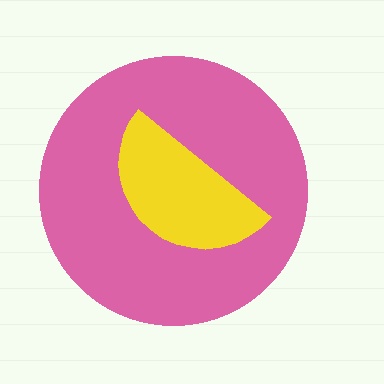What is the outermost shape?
The pink circle.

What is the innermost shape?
The yellow semicircle.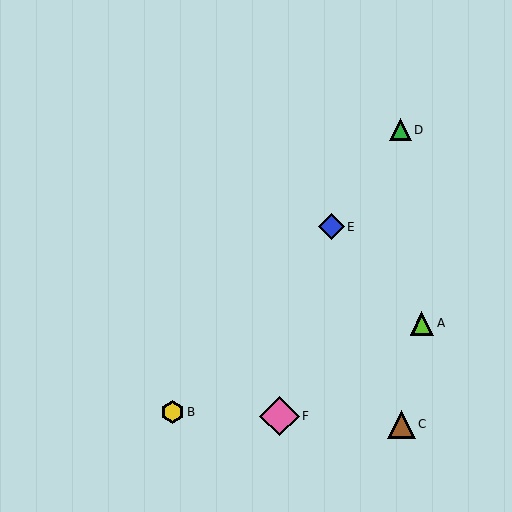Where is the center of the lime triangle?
The center of the lime triangle is at (422, 323).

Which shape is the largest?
The pink diamond (labeled F) is the largest.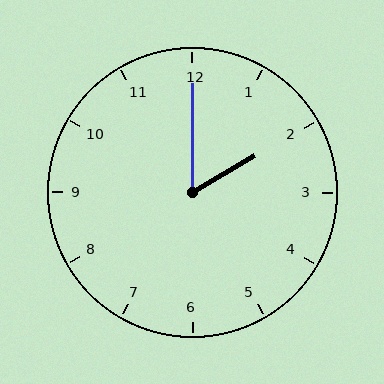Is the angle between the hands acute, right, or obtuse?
It is acute.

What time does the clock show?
2:00.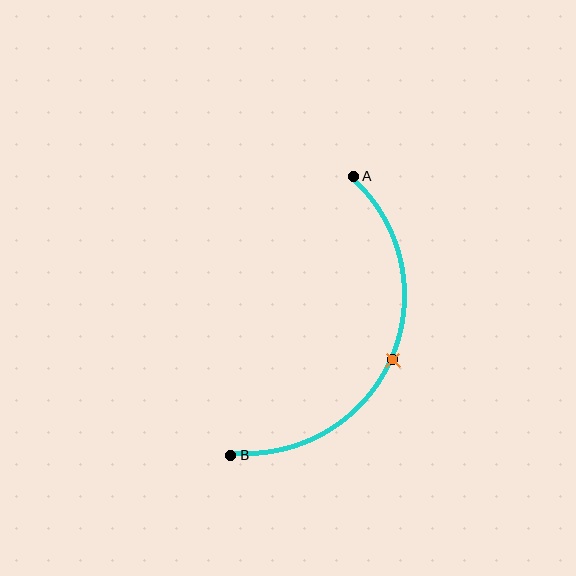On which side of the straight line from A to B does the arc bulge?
The arc bulges to the right of the straight line connecting A and B.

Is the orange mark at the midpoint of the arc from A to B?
Yes. The orange mark lies on the arc at equal arc-length from both A and B — it is the arc midpoint.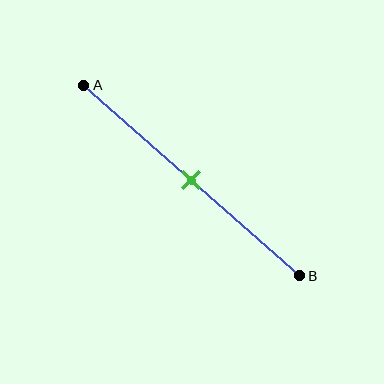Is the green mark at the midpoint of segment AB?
Yes, the mark is approximately at the midpoint.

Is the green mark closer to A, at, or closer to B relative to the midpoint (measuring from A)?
The green mark is approximately at the midpoint of segment AB.